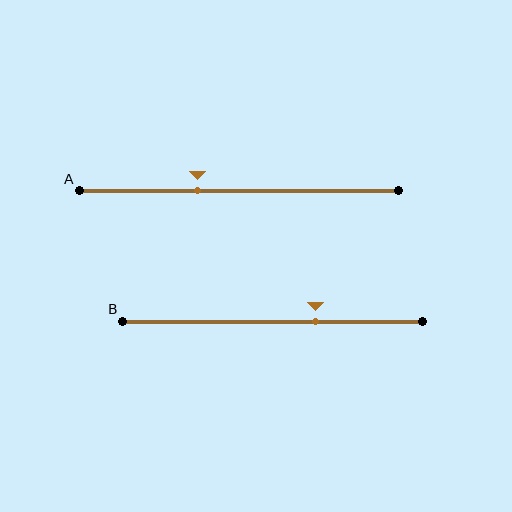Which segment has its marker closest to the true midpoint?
Segment A has its marker closest to the true midpoint.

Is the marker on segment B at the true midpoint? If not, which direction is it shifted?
No, the marker on segment B is shifted to the right by about 14% of the segment length.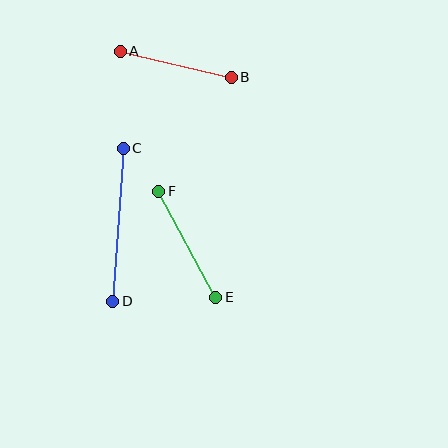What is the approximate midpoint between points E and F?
The midpoint is at approximately (187, 244) pixels.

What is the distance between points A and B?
The distance is approximately 114 pixels.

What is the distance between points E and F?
The distance is approximately 120 pixels.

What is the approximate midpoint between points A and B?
The midpoint is at approximately (176, 64) pixels.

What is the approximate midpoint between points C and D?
The midpoint is at approximately (118, 225) pixels.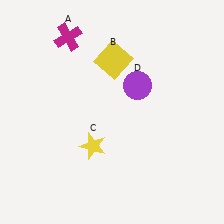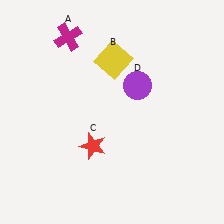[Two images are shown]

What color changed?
The star (C) changed from yellow in Image 1 to red in Image 2.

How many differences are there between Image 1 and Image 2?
There is 1 difference between the two images.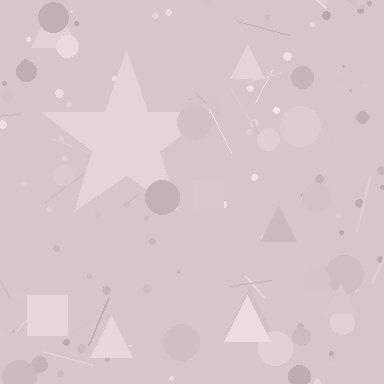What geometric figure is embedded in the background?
A star is embedded in the background.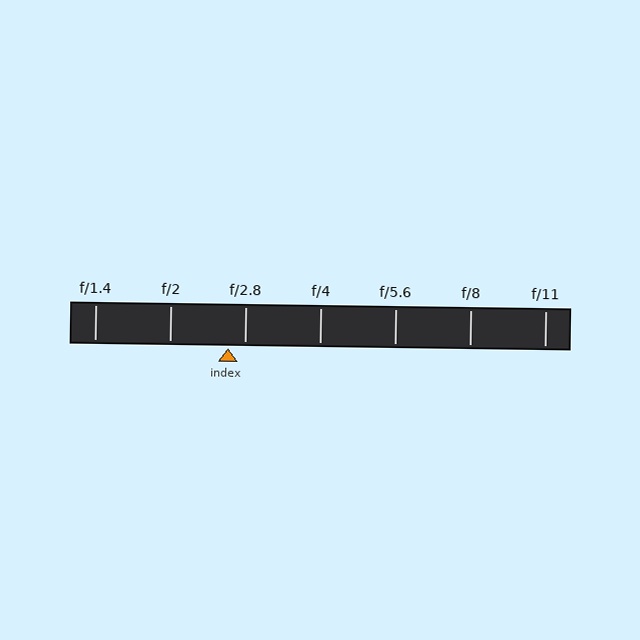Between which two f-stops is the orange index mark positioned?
The index mark is between f/2 and f/2.8.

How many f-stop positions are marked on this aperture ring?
There are 7 f-stop positions marked.